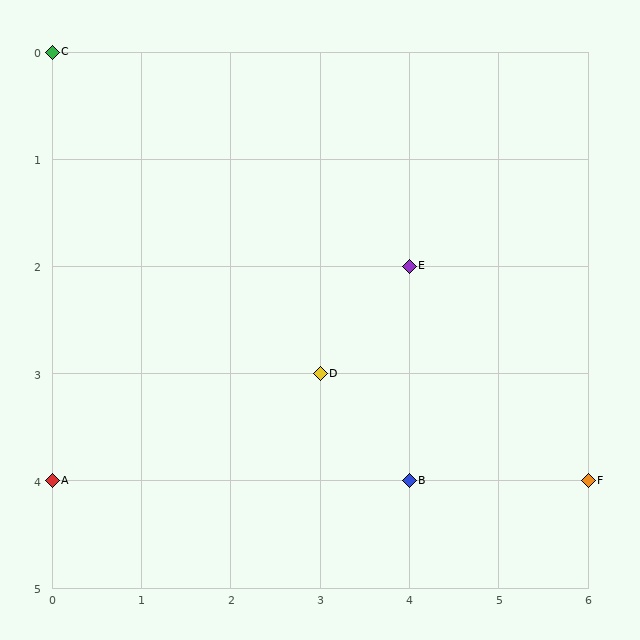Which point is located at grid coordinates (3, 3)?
Point D is at (3, 3).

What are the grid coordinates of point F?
Point F is at grid coordinates (6, 4).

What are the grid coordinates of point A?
Point A is at grid coordinates (0, 4).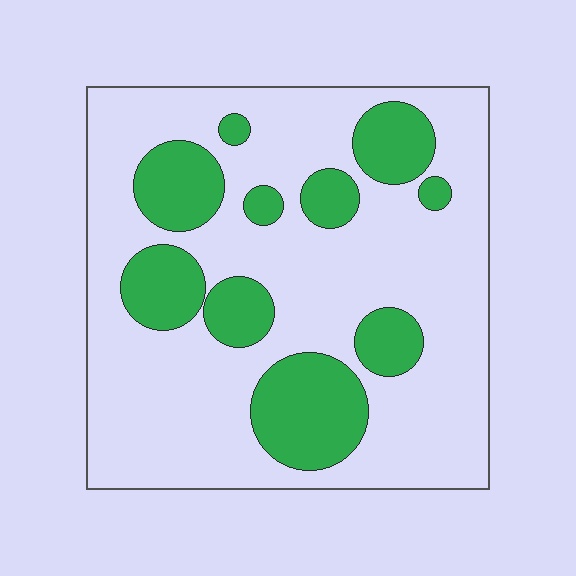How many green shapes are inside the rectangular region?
10.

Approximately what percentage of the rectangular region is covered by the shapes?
Approximately 25%.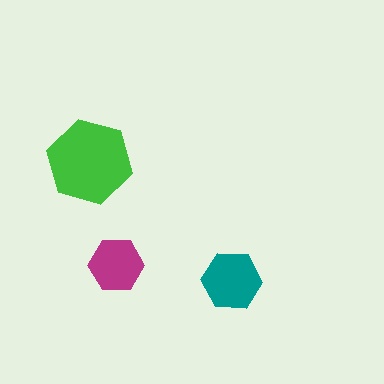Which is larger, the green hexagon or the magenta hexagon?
The green one.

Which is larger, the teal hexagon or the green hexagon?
The green one.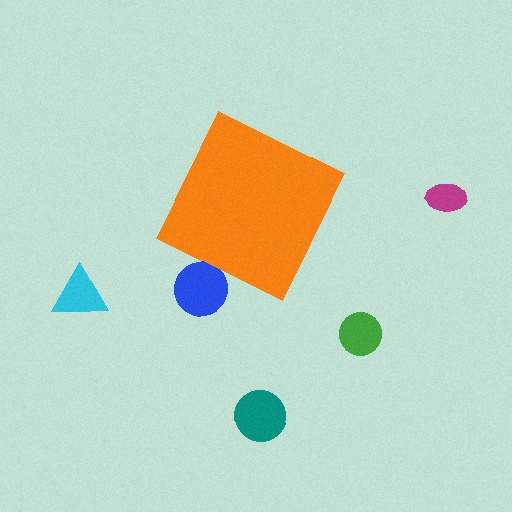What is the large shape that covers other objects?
An orange diamond.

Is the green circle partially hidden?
No, the green circle is fully visible.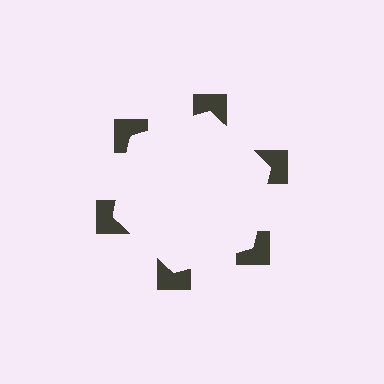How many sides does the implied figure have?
6 sides.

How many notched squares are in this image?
There are 6 — one at each vertex of the illusory hexagon.